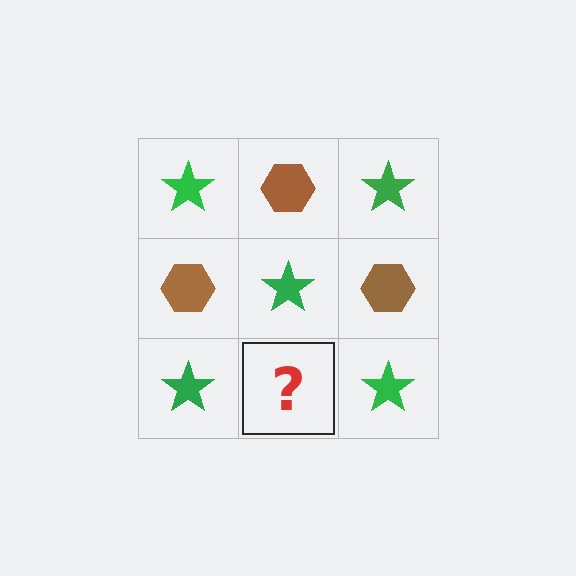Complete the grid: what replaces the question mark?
The question mark should be replaced with a brown hexagon.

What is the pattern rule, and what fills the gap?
The rule is that it alternates green star and brown hexagon in a checkerboard pattern. The gap should be filled with a brown hexagon.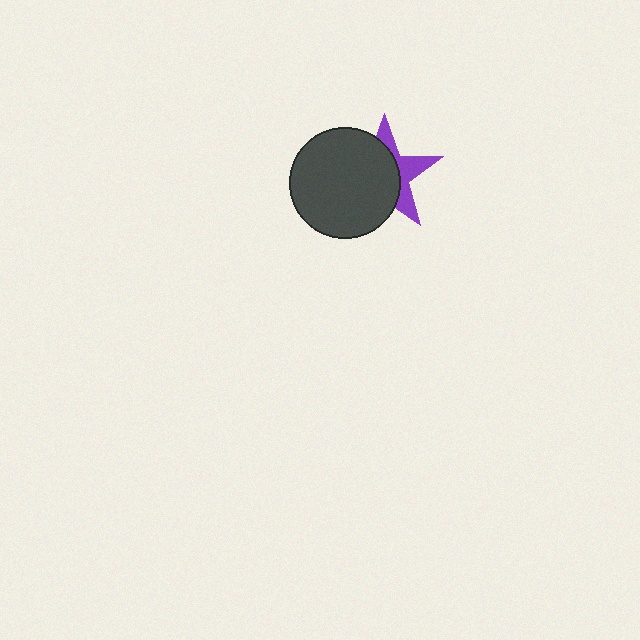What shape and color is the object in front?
The object in front is a dark gray circle.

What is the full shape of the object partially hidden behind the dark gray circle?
The partially hidden object is a purple star.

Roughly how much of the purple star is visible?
A small part of it is visible (roughly 36%).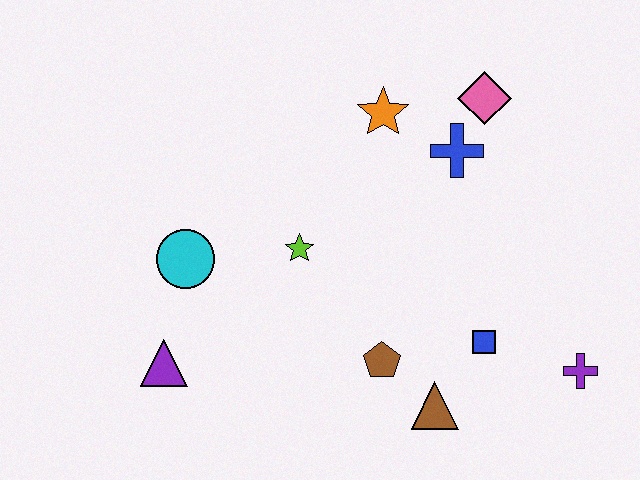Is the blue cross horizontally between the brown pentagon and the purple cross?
Yes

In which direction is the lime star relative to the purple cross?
The lime star is to the left of the purple cross.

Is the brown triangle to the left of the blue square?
Yes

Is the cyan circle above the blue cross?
No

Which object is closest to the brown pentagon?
The brown triangle is closest to the brown pentagon.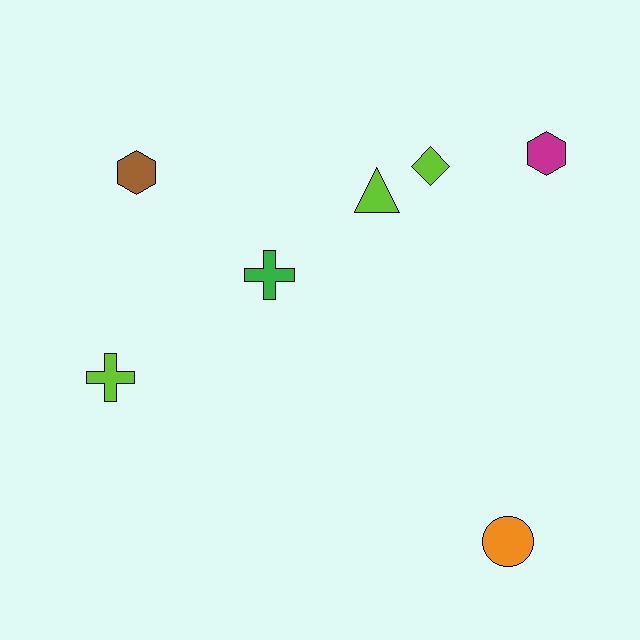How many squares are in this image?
There are no squares.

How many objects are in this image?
There are 7 objects.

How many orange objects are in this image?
There is 1 orange object.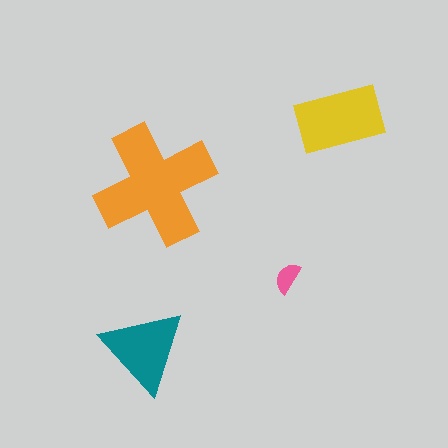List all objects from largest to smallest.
The orange cross, the yellow rectangle, the teal triangle, the pink semicircle.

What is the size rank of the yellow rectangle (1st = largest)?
2nd.